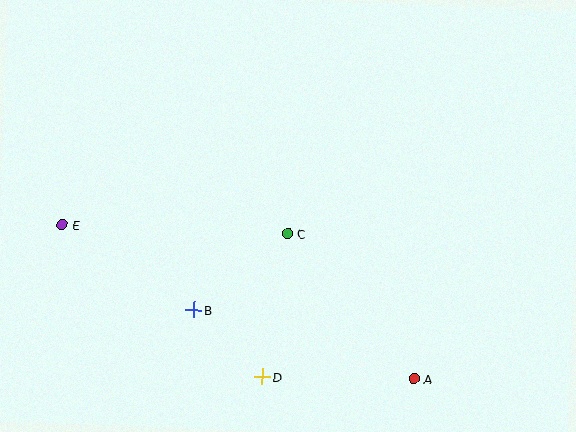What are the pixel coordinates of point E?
Point E is at (62, 225).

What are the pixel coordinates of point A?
Point A is at (414, 379).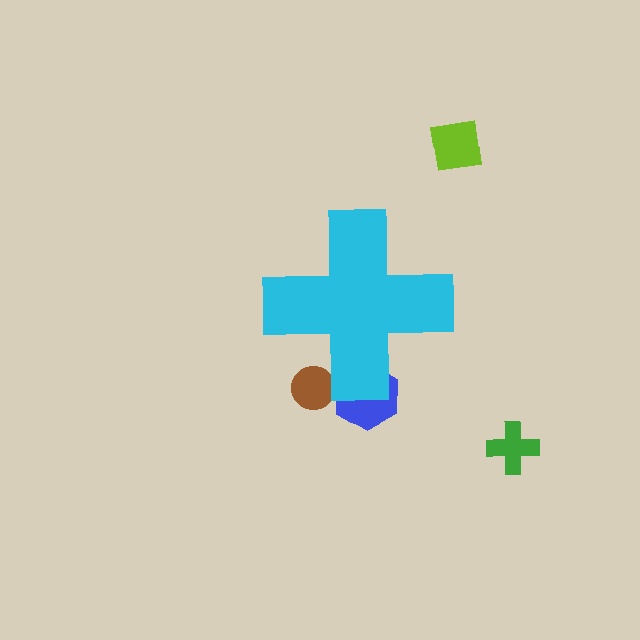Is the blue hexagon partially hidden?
Yes, the blue hexagon is partially hidden behind the cyan cross.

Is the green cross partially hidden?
No, the green cross is fully visible.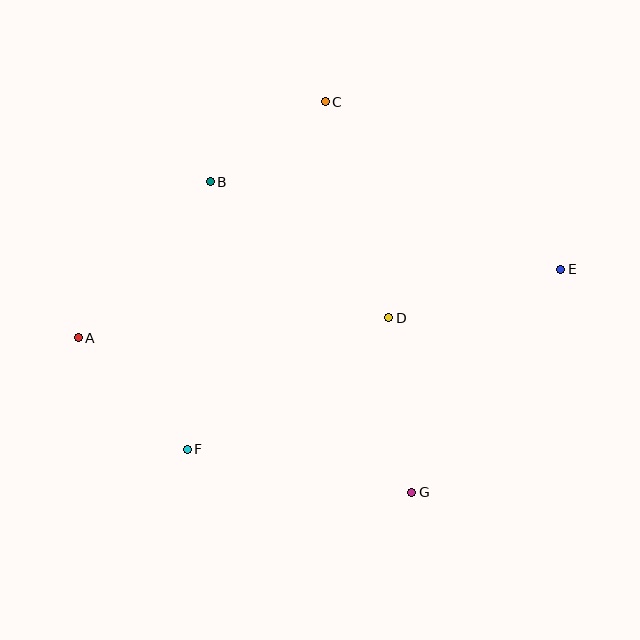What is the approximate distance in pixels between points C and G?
The distance between C and G is approximately 400 pixels.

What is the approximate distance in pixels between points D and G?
The distance between D and G is approximately 176 pixels.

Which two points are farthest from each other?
Points A and E are farthest from each other.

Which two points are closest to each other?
Points B and C are closest to each other.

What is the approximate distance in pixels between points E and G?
The distance between E and G is approximately 268 pixels.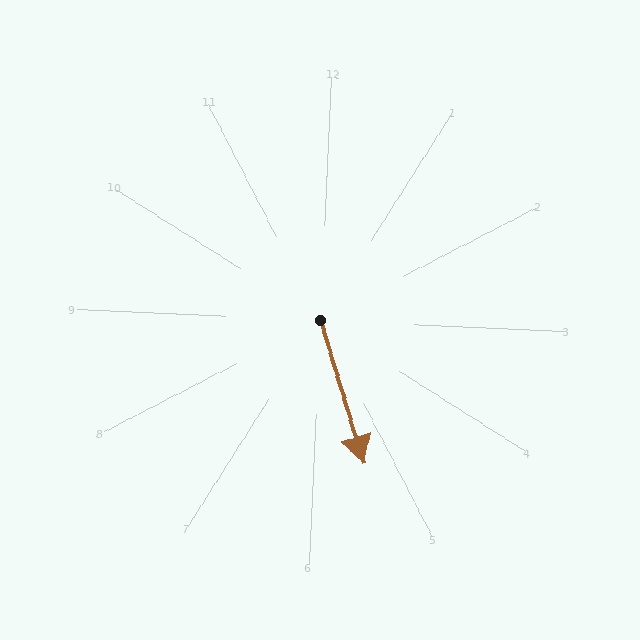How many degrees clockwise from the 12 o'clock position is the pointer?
Approximately 160 degrees.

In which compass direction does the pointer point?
South.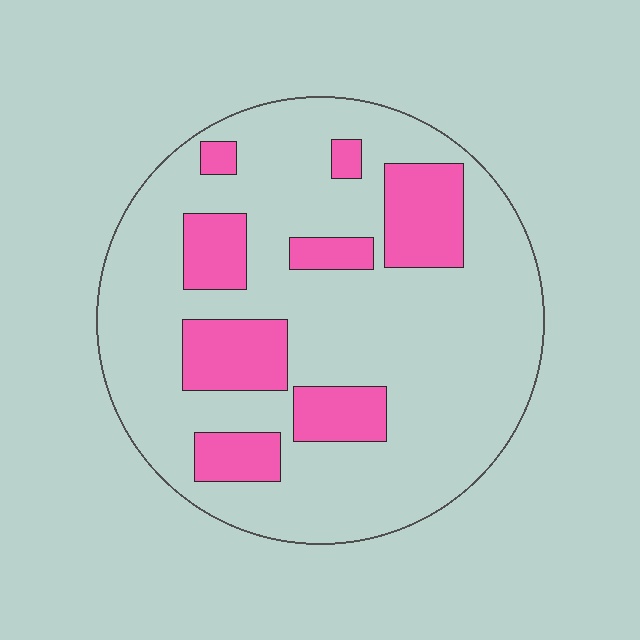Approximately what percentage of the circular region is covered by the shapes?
Approximately 25%.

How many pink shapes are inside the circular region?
8.